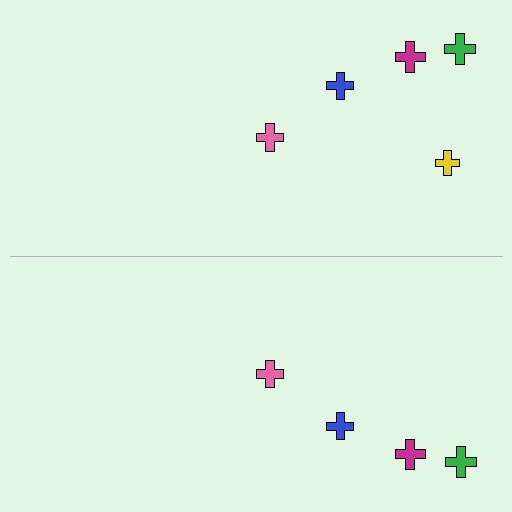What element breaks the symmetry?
A yellow cross is missing from the bottom side.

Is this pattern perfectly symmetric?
No, the pattern is not perfectly symmetric. A yellow cross is missing from the bottom side.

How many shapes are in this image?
There are 9 shapes in this image.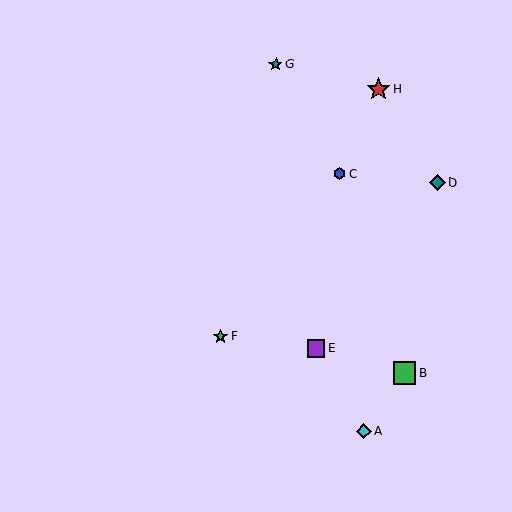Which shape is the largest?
The red star (labeled H) is the largest.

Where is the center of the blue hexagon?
The center of the blue hexagon is at (340, 174).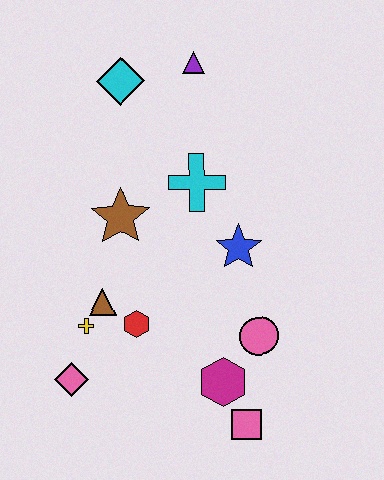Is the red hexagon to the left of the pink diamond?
No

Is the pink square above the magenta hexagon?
No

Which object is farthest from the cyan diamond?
The pink square is farthest from the cyan diamond.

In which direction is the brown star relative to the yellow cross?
The brown star is above the yellow cross.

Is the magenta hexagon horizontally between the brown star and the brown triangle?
No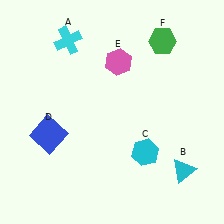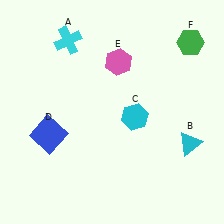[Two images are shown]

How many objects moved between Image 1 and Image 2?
3 objects moved between the two images.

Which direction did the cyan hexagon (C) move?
The cyan hexagon (C) moved up.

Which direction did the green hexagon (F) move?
The green hexagon (F) moved right.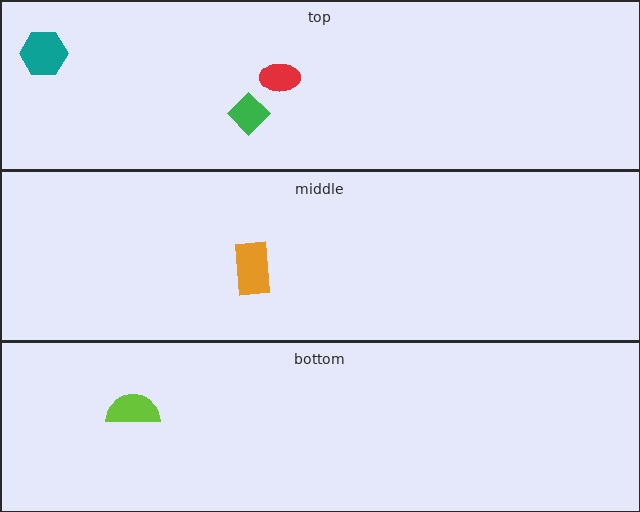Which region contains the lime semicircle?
The bottom region.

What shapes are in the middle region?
The orange rectangle.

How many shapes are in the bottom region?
1.